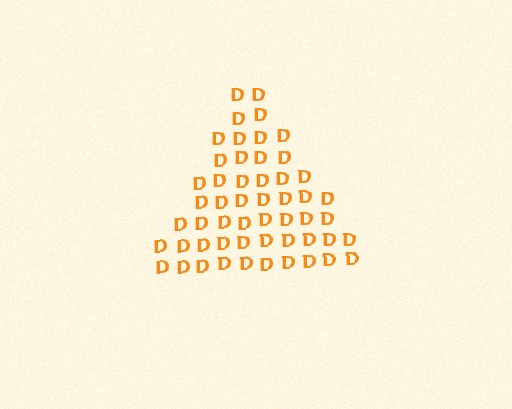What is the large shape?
The large shape is a triangle.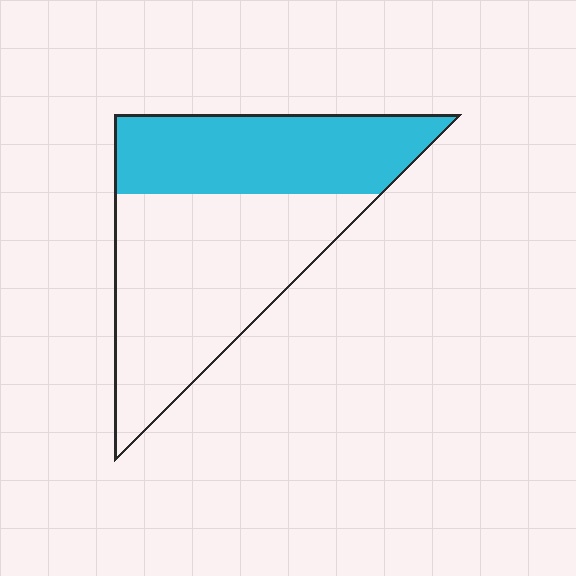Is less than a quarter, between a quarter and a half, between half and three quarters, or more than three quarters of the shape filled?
Between a quarter and a half.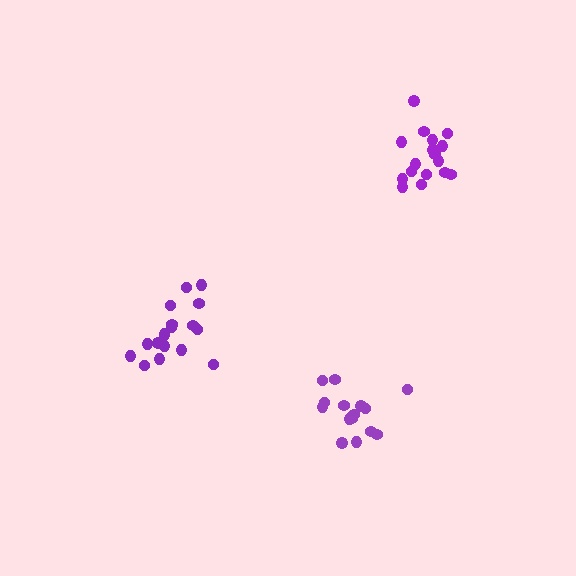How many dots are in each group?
Group 1: 18 dots, Group 2: 17 dots, Group 3: 15 dots (50 total).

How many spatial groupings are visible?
There are 3 spatial groupings.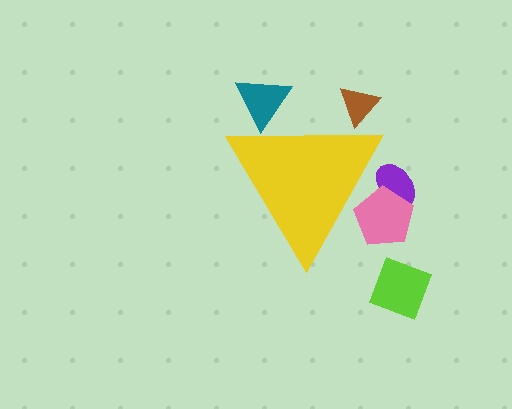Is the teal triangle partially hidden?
Yes, the teal triangle is partially hidden behind the yellow triangle.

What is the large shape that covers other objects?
A yellow triangle.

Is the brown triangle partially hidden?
Yes, the brown triangle is partially hidden behind the yellow triangle.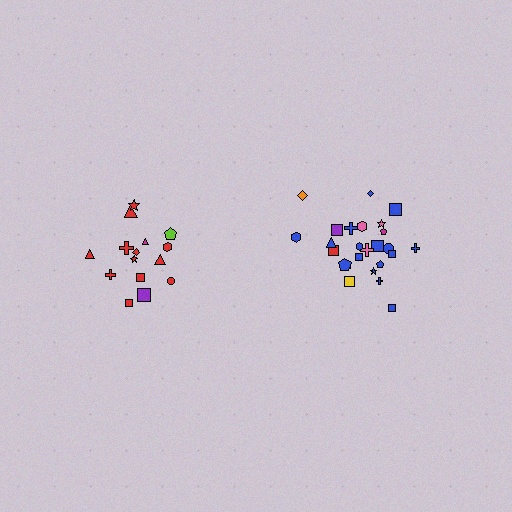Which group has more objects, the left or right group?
The right group.